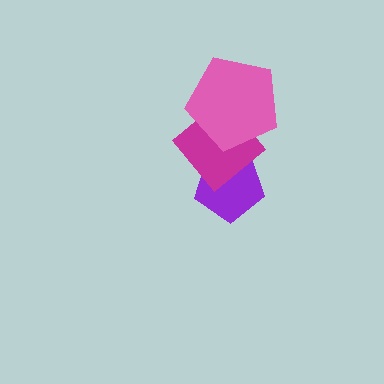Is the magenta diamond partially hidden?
Yes, it is partially covered by another shape.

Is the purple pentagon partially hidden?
Yes, it is partially covered by another shape.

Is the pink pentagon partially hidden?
No, no other shape covers it.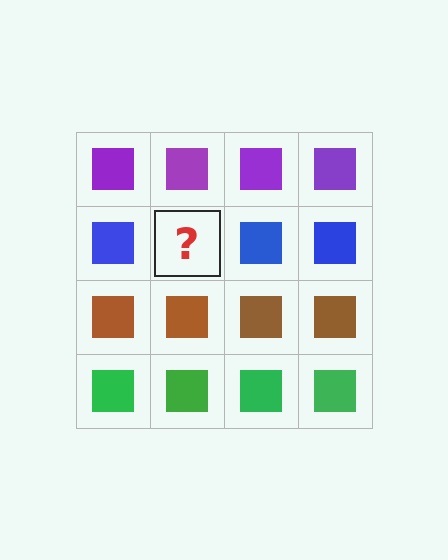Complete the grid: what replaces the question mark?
The question mark should be replaced with a blue square.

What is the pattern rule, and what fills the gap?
The rule is that each row has a consistent color. The gap should be filled with a blue square.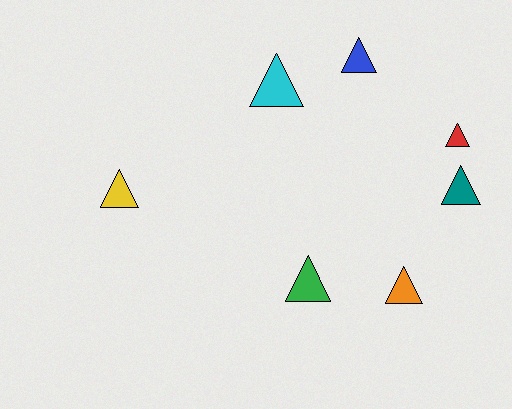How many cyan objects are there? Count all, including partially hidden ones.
There is 1 cyan object.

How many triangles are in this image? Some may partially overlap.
There are 7 triangles.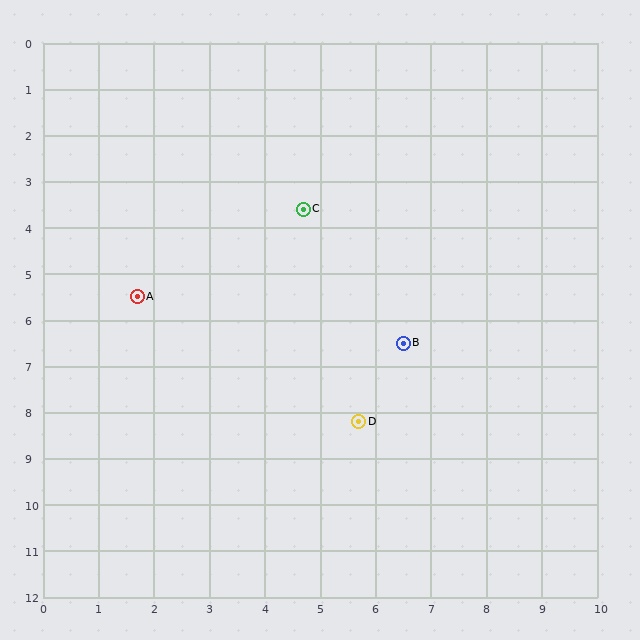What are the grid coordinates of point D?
Point D is at approximately (5.7, 8.2).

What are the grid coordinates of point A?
Point A is at approximately (1.7, 5.5).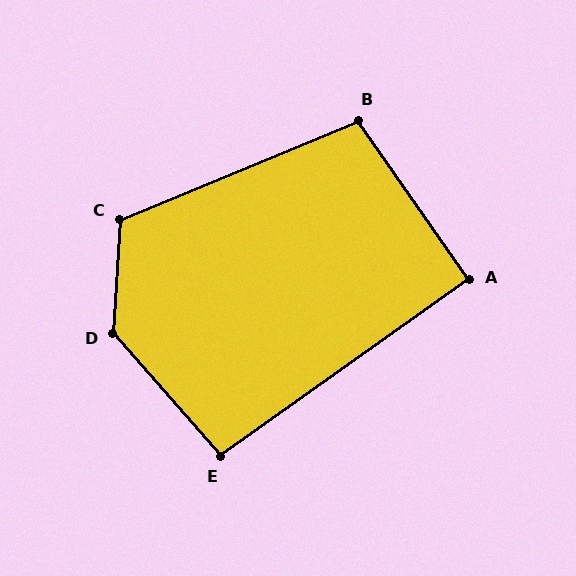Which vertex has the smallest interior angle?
A, at approximately 91 degrees.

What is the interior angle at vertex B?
Approximately 102 degrees (obtuse).